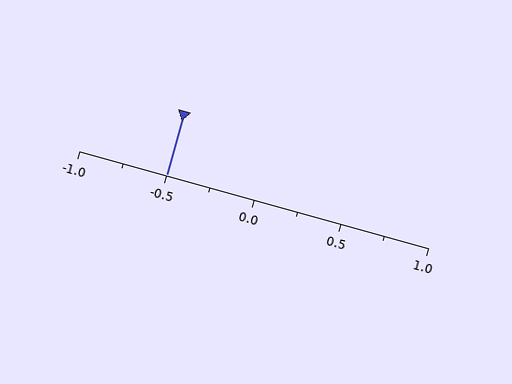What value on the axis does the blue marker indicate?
The marker indicates approximately -0.5.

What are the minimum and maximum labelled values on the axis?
The axis runs from -1.0 to 1.0.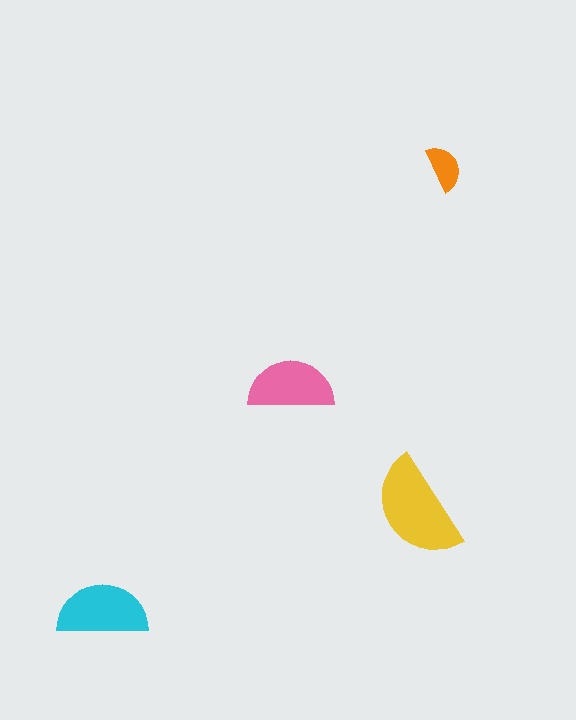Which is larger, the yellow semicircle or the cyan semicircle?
The yellow one.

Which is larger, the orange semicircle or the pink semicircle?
The pink one.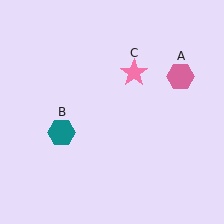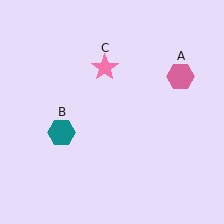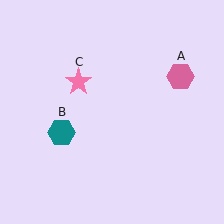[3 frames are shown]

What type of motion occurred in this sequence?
The pink star (object C) rotated counterclockwise around the center of the scene.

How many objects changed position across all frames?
1 object changed position: pink star (object C).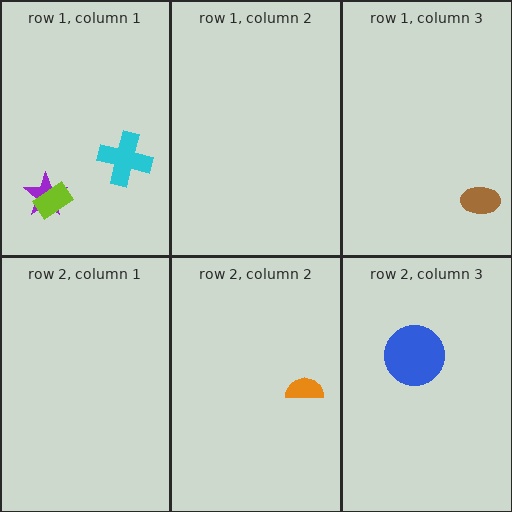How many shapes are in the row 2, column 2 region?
1.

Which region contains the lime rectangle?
The row 1, column 1 region.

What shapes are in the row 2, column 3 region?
The blue circle.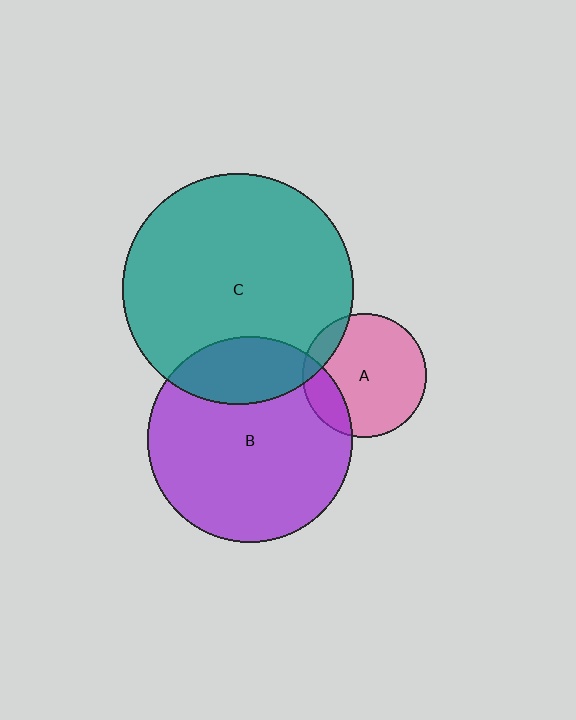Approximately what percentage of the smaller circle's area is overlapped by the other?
Approximately 20%.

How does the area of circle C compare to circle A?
Approximately 3.5 times.